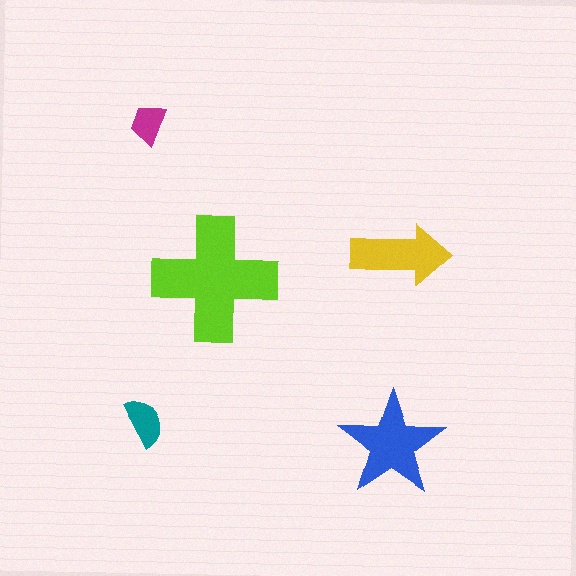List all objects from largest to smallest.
The lime cross, the blue star, the yellow arrow, the teal semicircle, the magenta trapezoid.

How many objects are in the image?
There are 5 objects in the image.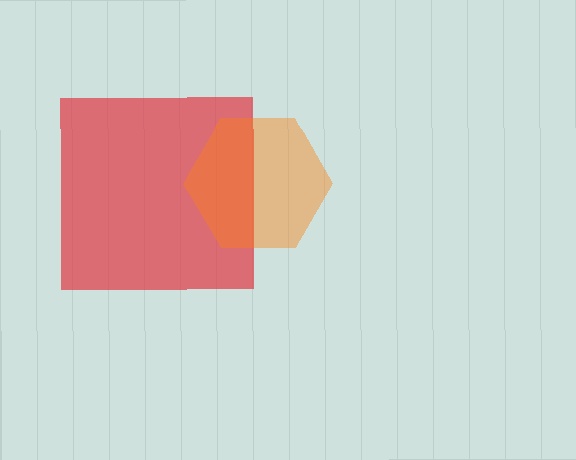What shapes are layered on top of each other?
The layered shapes are: a red square, an orange hexagon.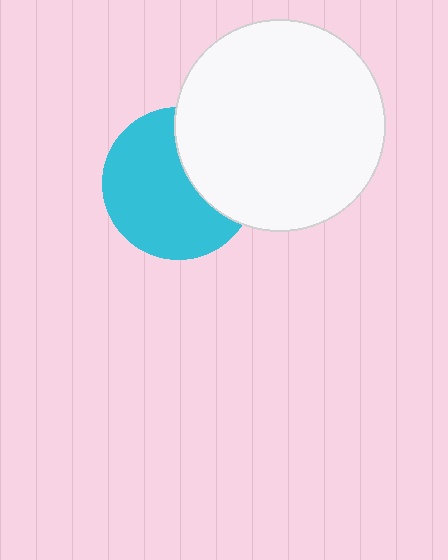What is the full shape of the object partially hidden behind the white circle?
The partially hidden object is a cyan circle.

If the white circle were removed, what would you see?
You would see the complete cyan circle.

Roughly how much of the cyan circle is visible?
Most of it is visible (roughly 66%).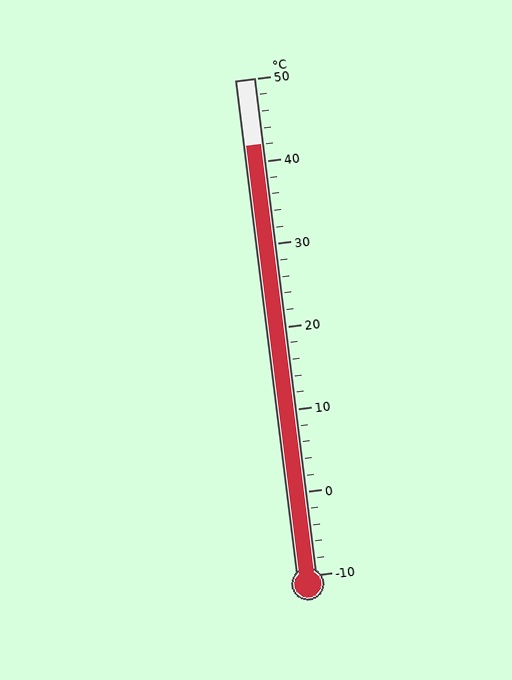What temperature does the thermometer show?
The thermometer shows approximately 42°C.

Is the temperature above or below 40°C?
The temperature is above 40°C.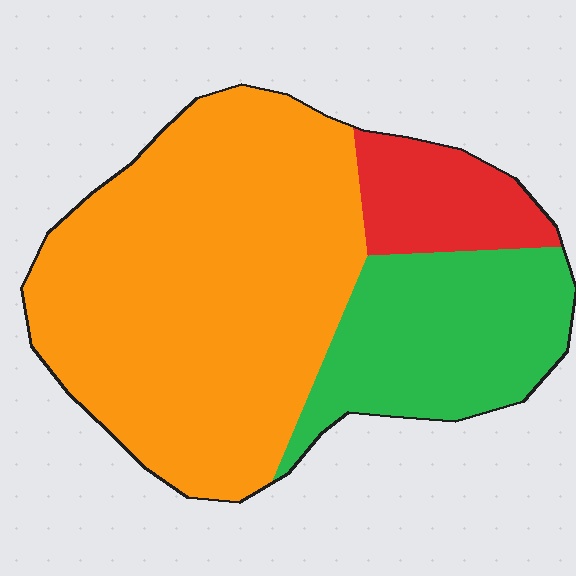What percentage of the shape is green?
Green covers about 25% of the shape.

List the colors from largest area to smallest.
From largest to smallest: orange, green, red.